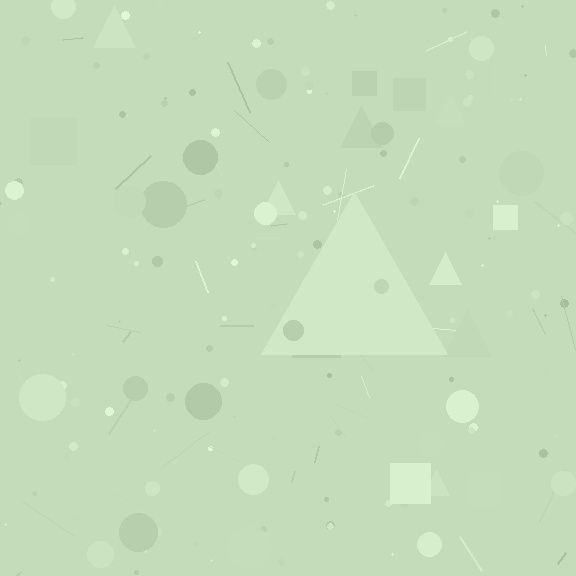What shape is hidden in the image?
A triangle is hidden in the image.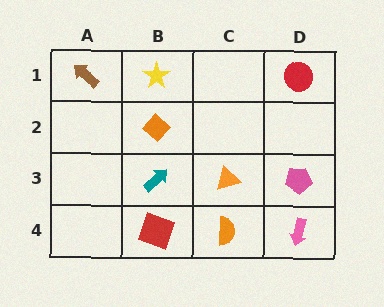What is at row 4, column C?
An orange semicircle.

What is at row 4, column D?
A pink arrow.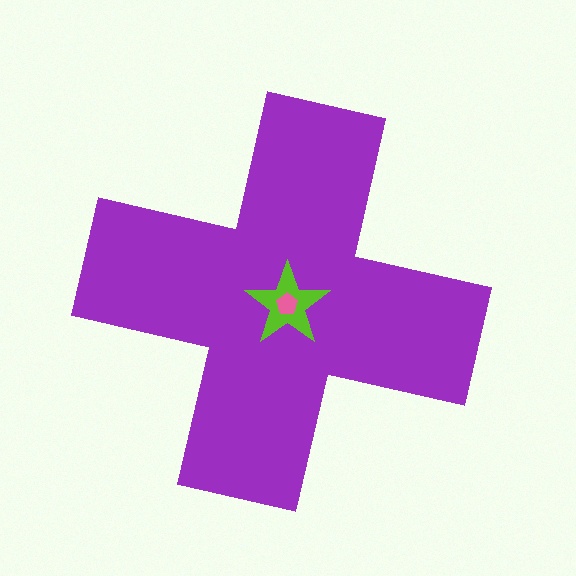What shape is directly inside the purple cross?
The lime star.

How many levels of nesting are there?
3.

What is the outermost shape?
The purple cross.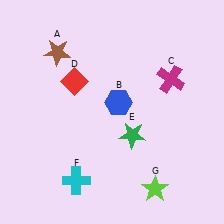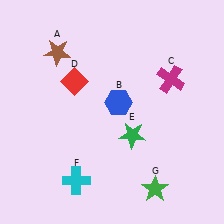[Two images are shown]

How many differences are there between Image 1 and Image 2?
There is 1 difference between the two images.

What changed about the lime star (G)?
In Image 1, G is lime. In Image 2, it changed to green.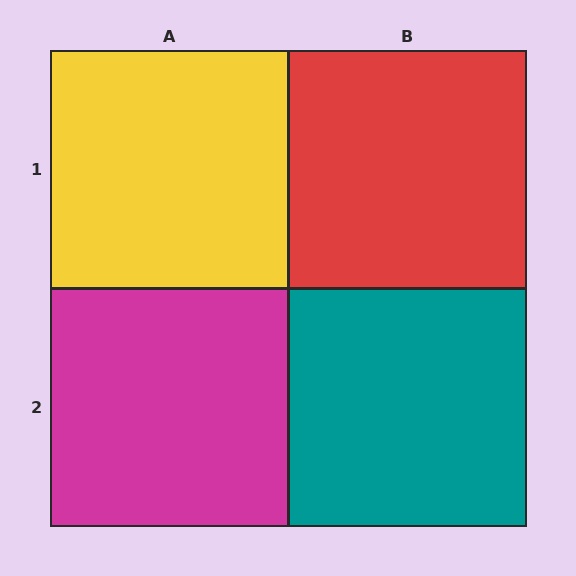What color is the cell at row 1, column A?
Yellow.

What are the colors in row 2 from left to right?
Magenta, teal.